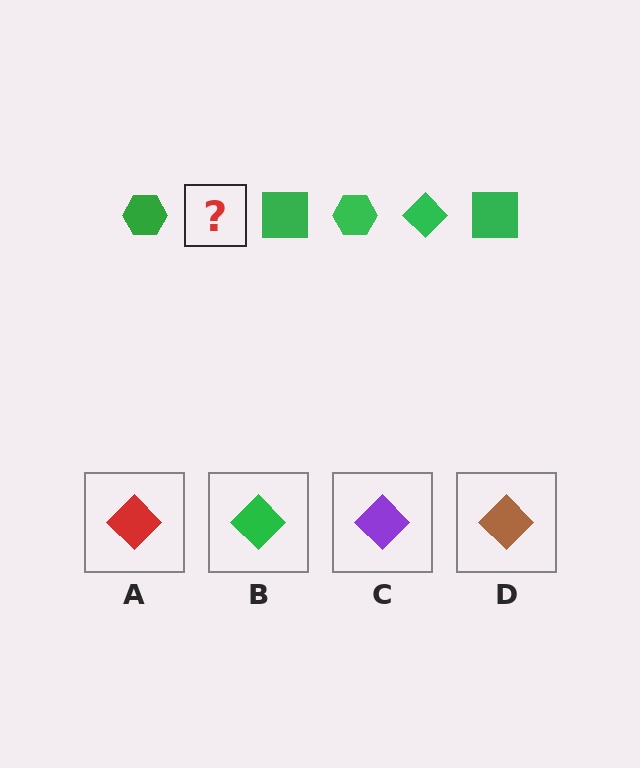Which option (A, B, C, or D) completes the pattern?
B.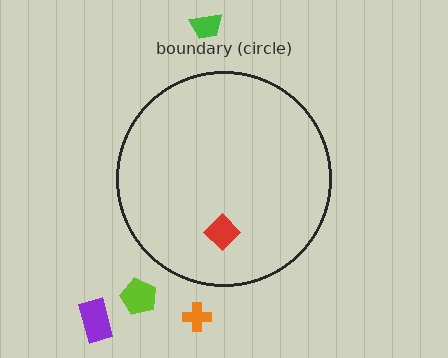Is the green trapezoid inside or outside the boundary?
Outside.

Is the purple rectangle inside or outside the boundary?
Outside.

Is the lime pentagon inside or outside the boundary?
Outside.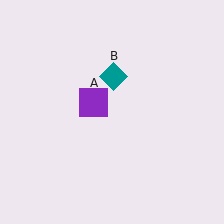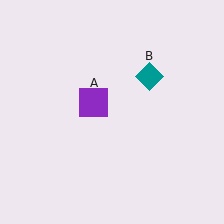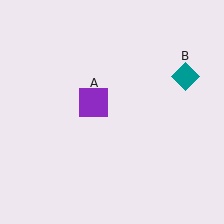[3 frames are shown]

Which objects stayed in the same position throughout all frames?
Purple square (object A) remained stationary.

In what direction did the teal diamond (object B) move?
The teal diamond (object B) moved right.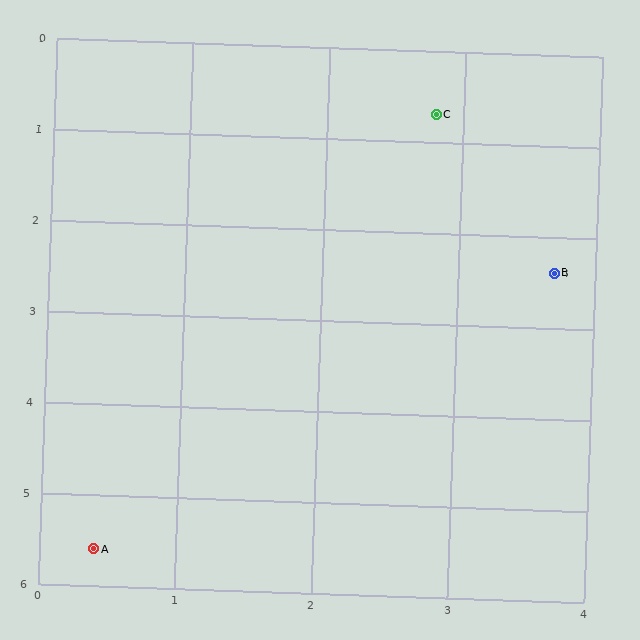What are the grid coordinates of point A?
Point A is at approximately (0.4, 5.6).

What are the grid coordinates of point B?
Point B is at approximately (3.7, 2.4).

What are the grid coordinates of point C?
Point C is at approximately (2.8, 0.7).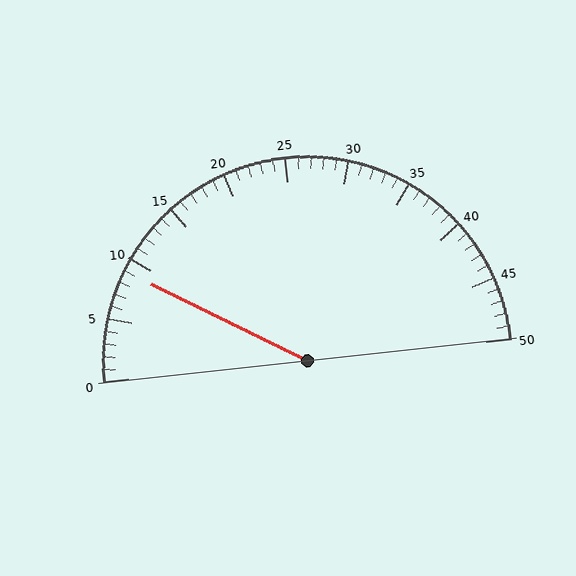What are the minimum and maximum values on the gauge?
The gauge ranges from 0 to 50.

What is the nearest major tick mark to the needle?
The nearest major tick mark is 10.